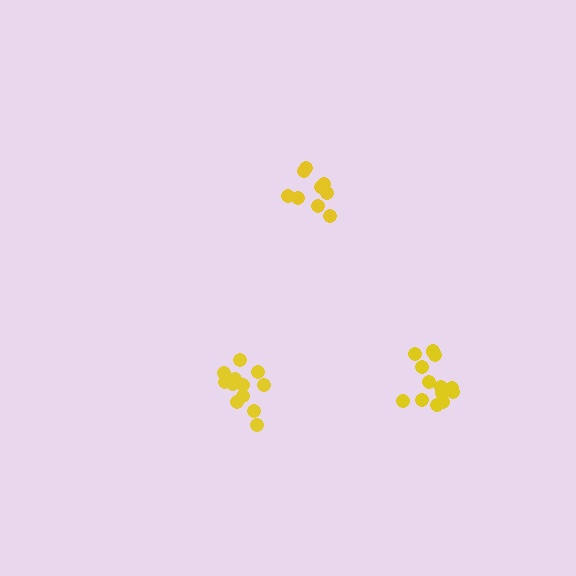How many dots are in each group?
Group 1: 13 dots, Group 2: 14 dots, Group 3: 9 dots (36 total).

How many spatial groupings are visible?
There are 3 spatial groupings.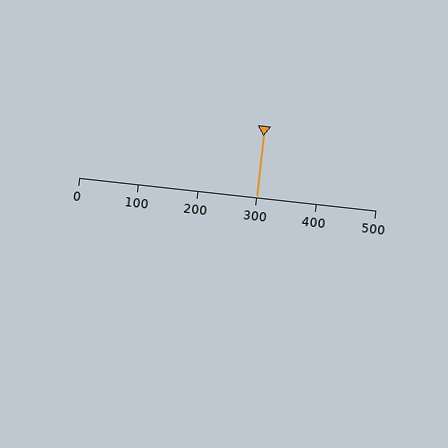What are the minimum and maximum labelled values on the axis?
The axis runs from 0 to 500.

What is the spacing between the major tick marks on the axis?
The major ticks are spaced 100 apart.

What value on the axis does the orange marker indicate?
The marker indicates approximately 300.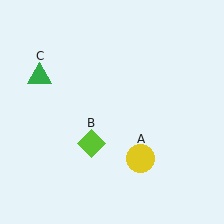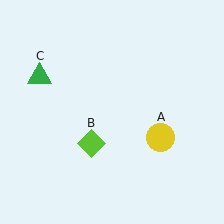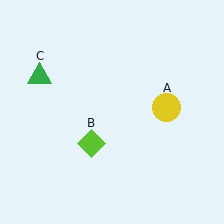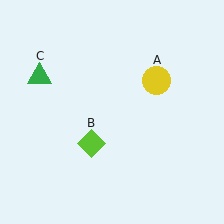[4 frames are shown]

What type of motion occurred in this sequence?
The yellow circle (object A) rotated counterclockwise around the center of the scene.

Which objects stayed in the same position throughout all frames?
Lime diamond (object B) and green triangle (object C) remained stationary.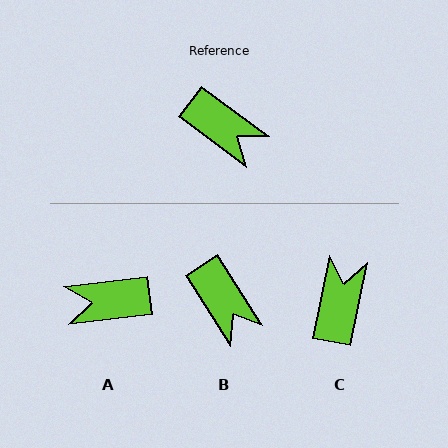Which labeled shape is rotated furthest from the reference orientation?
A, about 137 degrees away.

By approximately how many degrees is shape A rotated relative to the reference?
Approximately 137 degrees clockwise.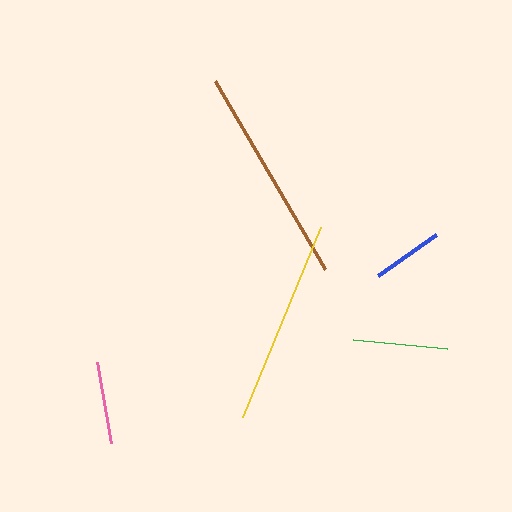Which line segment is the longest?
The brown line is the longest at approximately 217 pixels.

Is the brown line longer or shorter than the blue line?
The brown line is longer than the blue line.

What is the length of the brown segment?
The brown segment is approximately 217 pixels long.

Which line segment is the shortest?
The blue line is the shortest at approximately 71 pixels.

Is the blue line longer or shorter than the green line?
The green line is longer than the blue line.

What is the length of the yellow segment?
The yellow segment is approximately 205 pixels long.